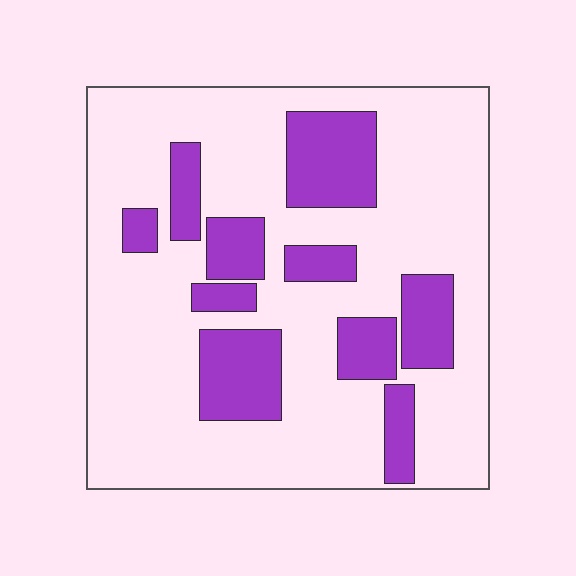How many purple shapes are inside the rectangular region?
10.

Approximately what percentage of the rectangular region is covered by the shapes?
Approximately 25%.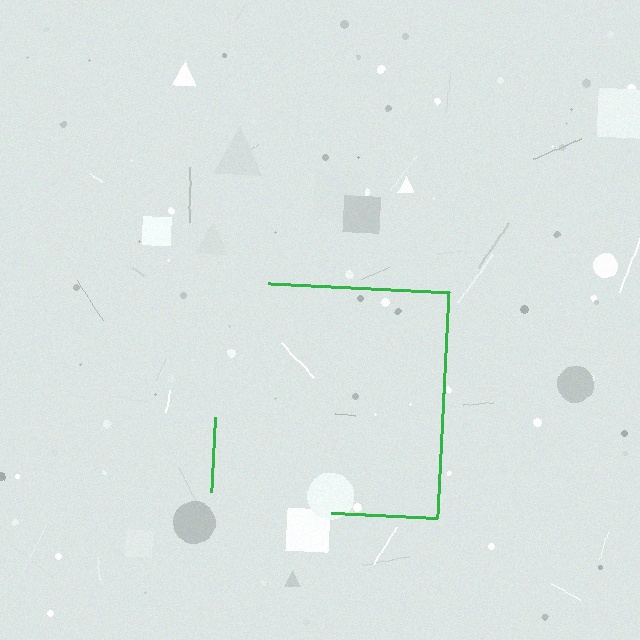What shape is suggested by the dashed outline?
The dashed outline suggests a square.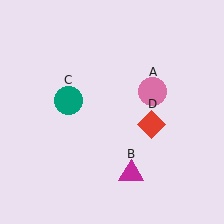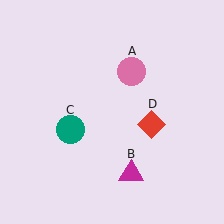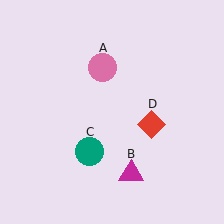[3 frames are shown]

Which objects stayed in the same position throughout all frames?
Magenta triangle (object B) and red diamond (object D) remained stationary.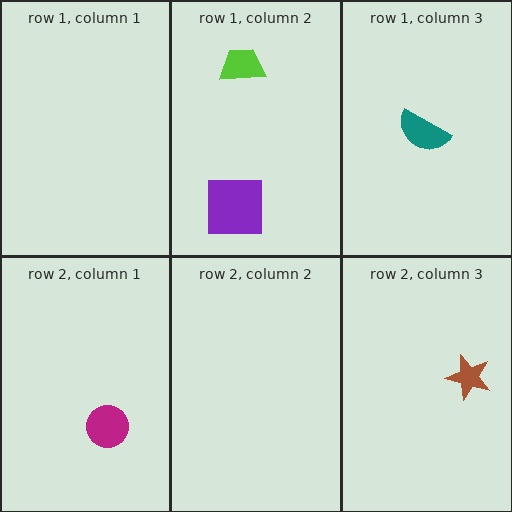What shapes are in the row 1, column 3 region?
The teal semicircle.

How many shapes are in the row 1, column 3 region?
1.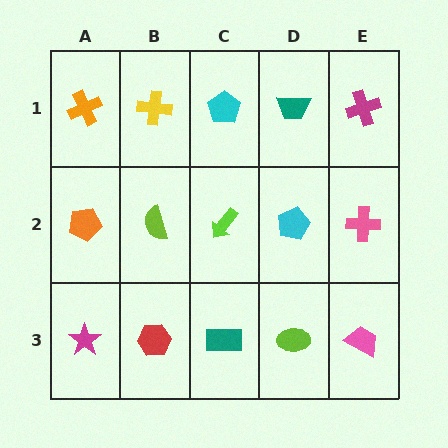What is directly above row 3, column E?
A pink cross.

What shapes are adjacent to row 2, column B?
A yellow cross (row 1, column B), a red hexagon (row 3, column B), an orange pentagon (row 2, column A), a lime arrow (row 2, column C).